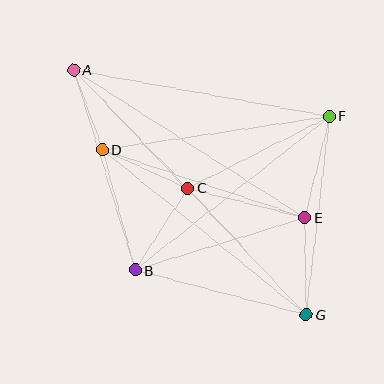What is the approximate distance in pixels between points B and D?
The distance between B and D is approximately 125 pixels.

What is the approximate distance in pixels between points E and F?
The distance between E and F is approximately 105 pixels.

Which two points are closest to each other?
Points A and D are closest to each other.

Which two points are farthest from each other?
Points A and G are farthest from each other.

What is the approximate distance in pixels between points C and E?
The distance between C and E is approximately 121 pixels.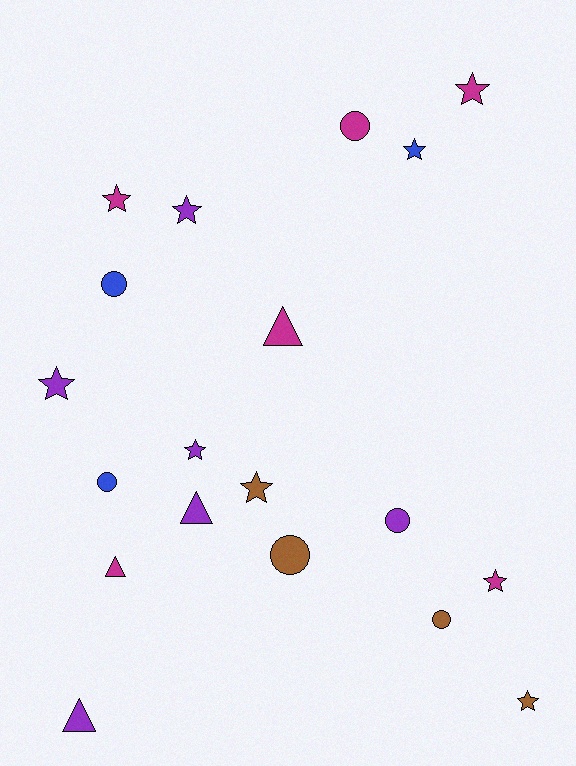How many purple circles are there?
There is 1 purple circle.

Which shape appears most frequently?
Star, with 9 objects.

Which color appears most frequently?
Purple, with 6 objects.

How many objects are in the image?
There are 19 objects.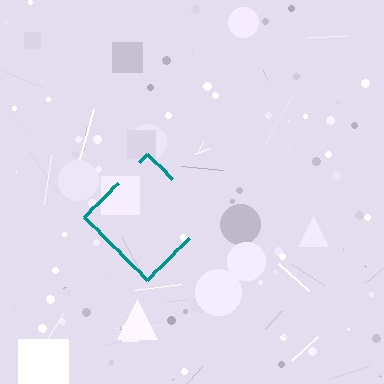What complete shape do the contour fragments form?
The contour fragments form a diamond.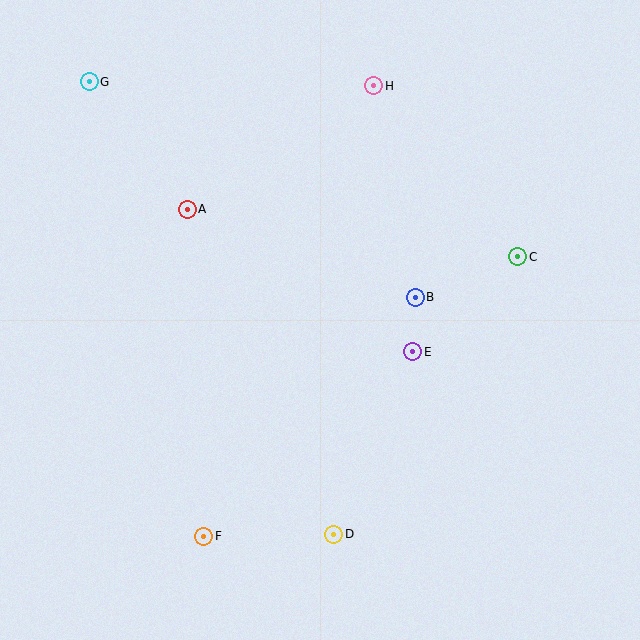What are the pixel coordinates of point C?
Point C is at (518, 257).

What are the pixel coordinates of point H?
Point H is at (374, 86).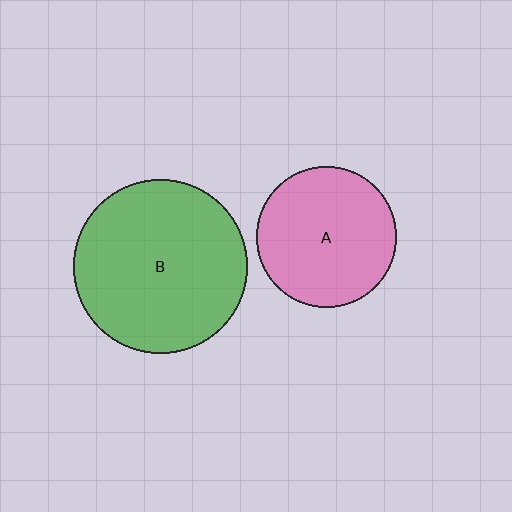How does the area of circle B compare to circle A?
Approximately 1.5 times.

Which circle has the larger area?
Circle B (green).